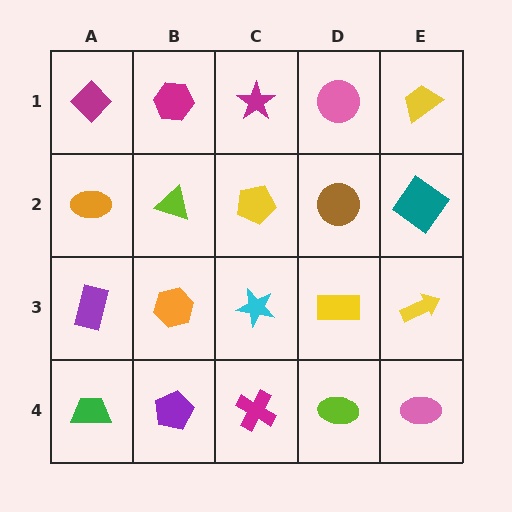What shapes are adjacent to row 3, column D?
A brown circle (row 2, column D), a lime ellipse (row 4, column D), a cyan star (row 3, column C), a yellow arrow (row 3, column E).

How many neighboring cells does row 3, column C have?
4.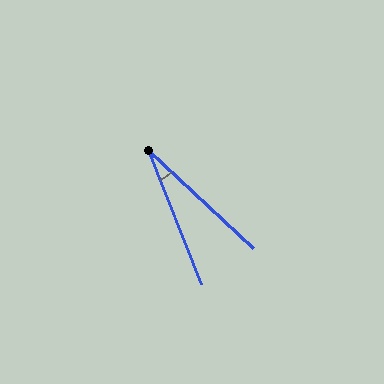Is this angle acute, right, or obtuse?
It is acute.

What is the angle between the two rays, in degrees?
Approximately 25 degrees.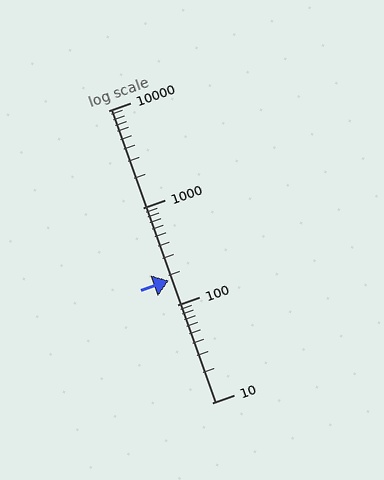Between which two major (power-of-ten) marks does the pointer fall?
The pointer is between 100 and 1000.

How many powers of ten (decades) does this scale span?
The scale spans 3 decades, from 10 to 10000.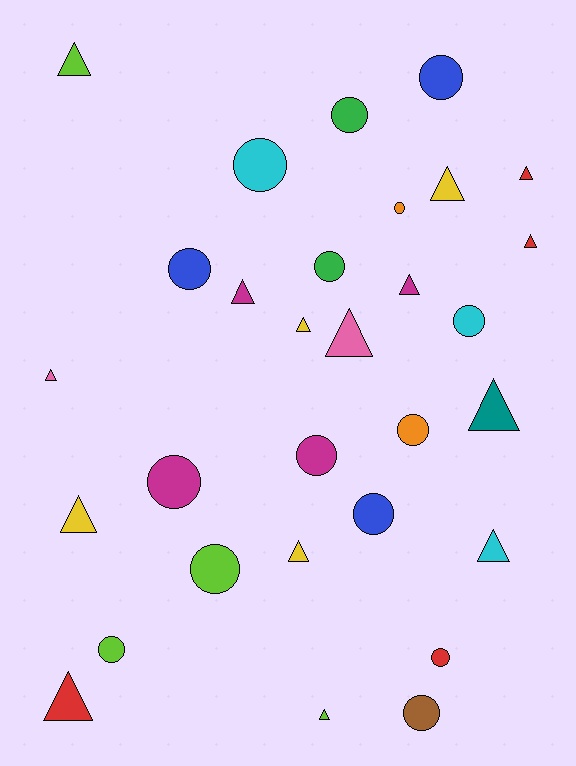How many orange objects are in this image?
There are 2 orange objects.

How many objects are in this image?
There are 30 objects.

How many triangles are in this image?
There are 15 triangles.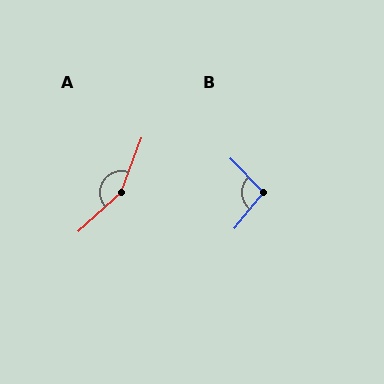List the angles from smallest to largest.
B (96°), A (153°).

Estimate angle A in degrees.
Approximately 153 degrees.